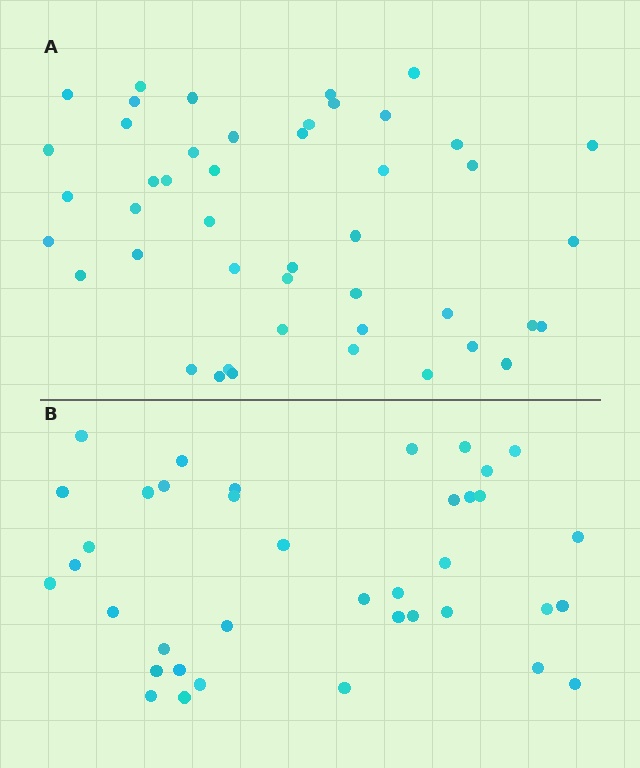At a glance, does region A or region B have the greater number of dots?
Region A (the top region) has more dots.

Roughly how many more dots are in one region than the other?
Region A has roughly 8 or so more dots than region B.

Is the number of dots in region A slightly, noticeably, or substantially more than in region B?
Region A has only slightly more — the two regions are fairly close. The ratio is roughly 1.2 to 1.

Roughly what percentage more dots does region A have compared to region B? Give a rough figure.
About 20% more.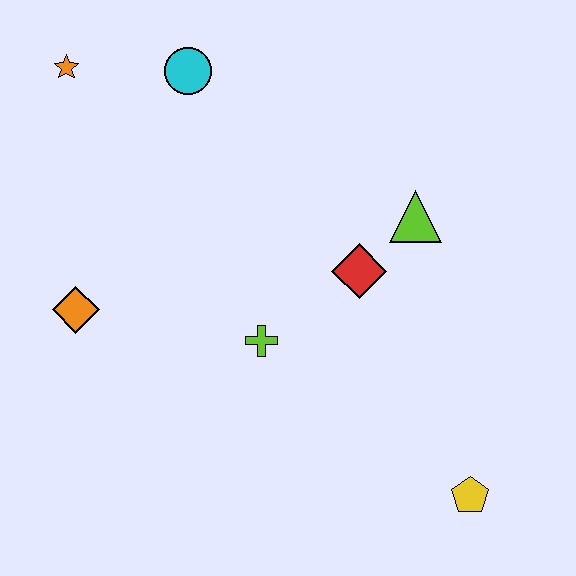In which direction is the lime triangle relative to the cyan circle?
The lime triangle is to the right of the cyan circle.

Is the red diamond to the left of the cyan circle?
No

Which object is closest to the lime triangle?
The red diamond is closest to the lime triangle.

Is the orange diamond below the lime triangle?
Yes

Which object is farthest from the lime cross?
The orange star is farthest from the lime cross.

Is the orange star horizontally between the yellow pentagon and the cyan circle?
No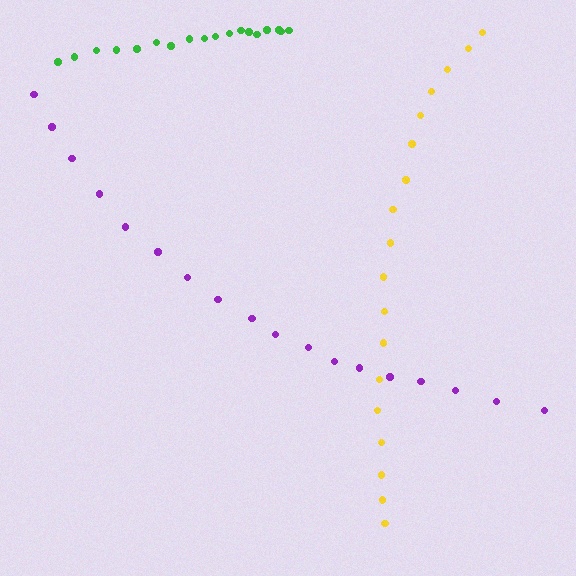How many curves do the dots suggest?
There are 3 distinct paths.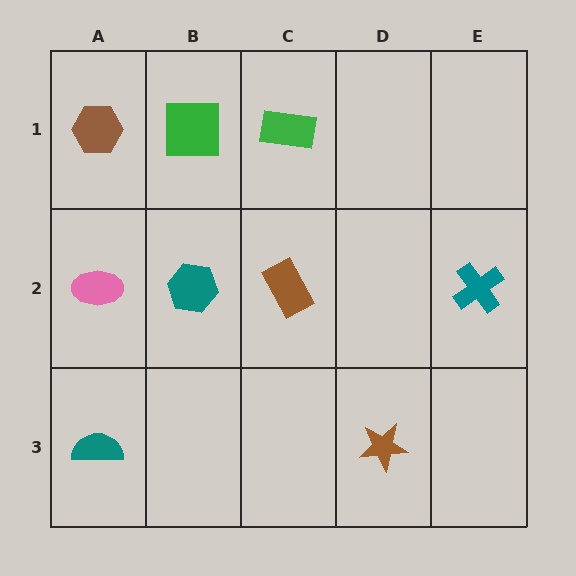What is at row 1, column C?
A green rectangle.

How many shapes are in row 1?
3 shapes.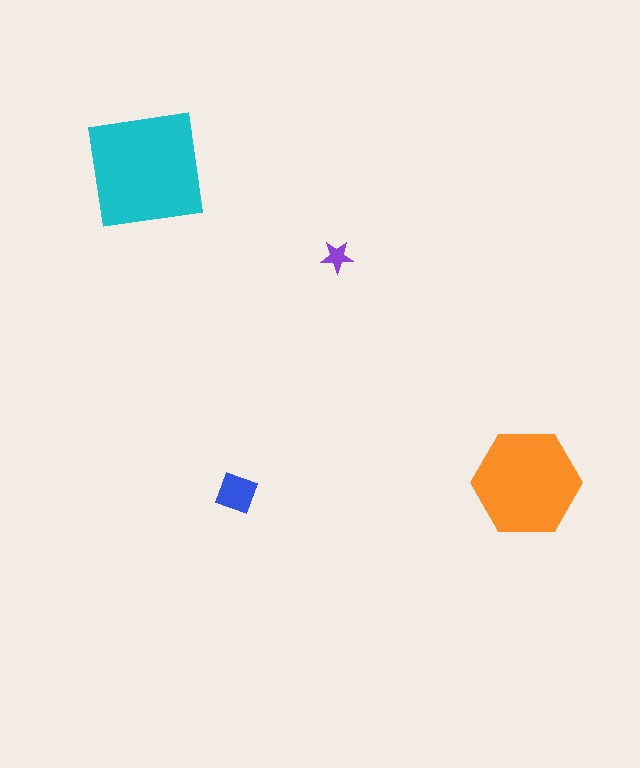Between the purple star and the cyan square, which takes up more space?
The cyan square.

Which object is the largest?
The cyan square.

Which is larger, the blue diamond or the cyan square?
The cyan square.